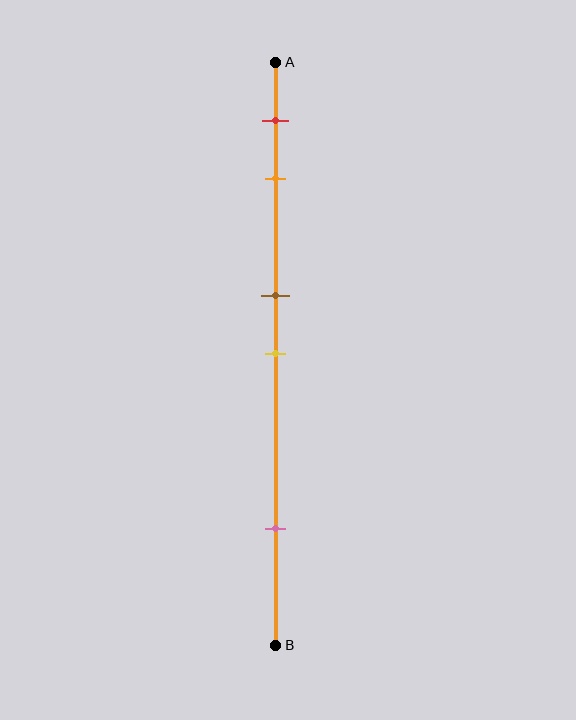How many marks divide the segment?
There are 5 marks dividing the segment.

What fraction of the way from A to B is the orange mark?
The orange mark is approximately 20% (0.2) of the way from A to B.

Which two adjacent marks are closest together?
The brown and yellow marks are the closest adjacent pair.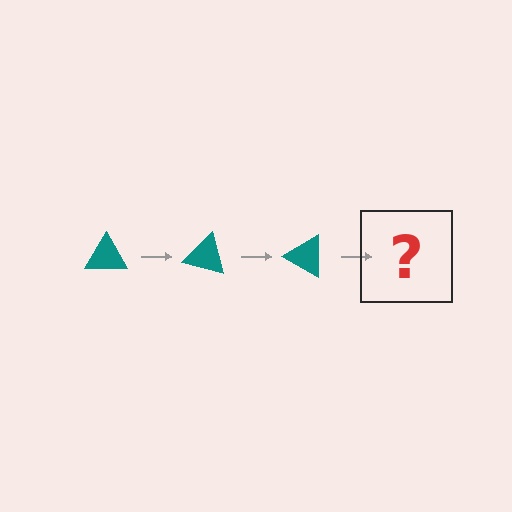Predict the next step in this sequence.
The next step is a teal triangle rotated 45 degrees.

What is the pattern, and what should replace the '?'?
The pattern is that the triangle rotates 15 degrees each step. The '?' should be a teal triangle rotated 45 degrees.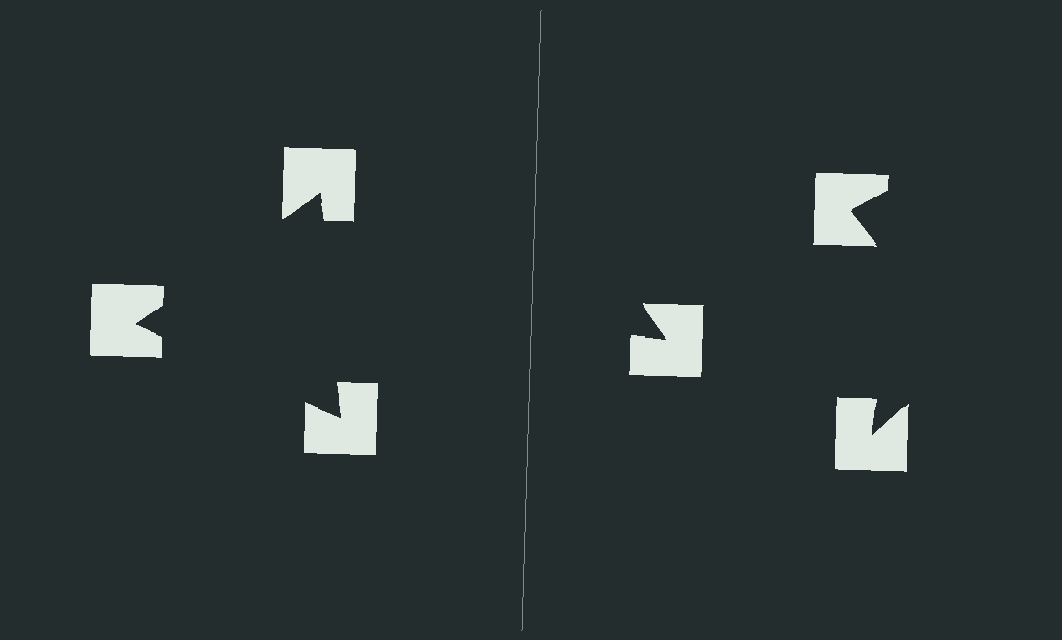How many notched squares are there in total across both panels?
6 — 3 on each side.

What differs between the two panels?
The notched squares are positioned identically on both sides; only the wedge orientations differ. On the left they align to a triangle; on the right they are misaligned.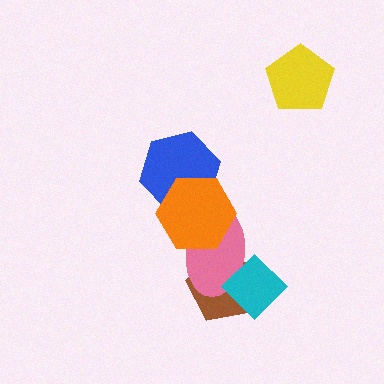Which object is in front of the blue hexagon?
The orange hexagon is in front of the blue hexagon.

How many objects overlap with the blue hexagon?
1 object overlaps with the blue hexagon.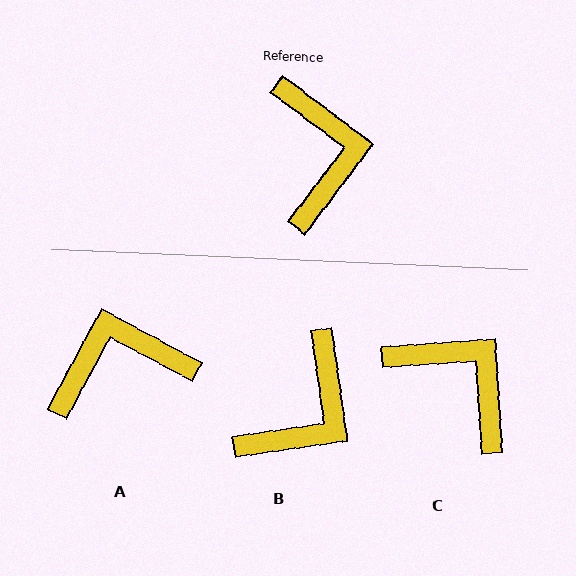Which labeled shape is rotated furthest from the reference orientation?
A, about 99 degrees away.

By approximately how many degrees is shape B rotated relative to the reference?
Approximately 45 degrees clockwise.